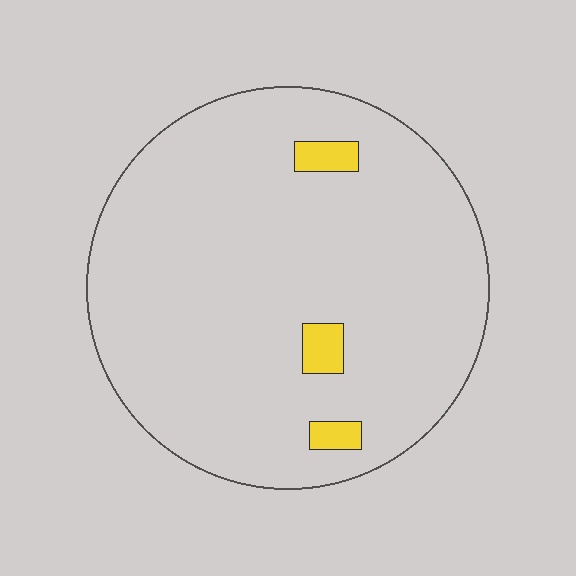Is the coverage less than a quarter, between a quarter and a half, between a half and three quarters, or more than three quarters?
Less than a quarter.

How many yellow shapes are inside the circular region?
3.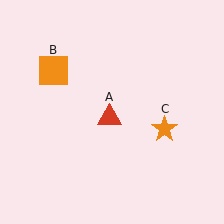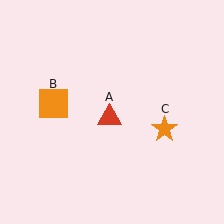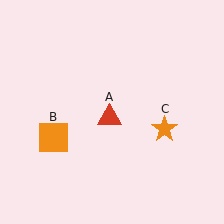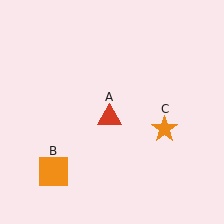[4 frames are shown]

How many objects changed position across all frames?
1 object changed position: orange square (object B).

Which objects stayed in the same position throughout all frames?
Red triangle (object A) and orange star (object C) remained stationary.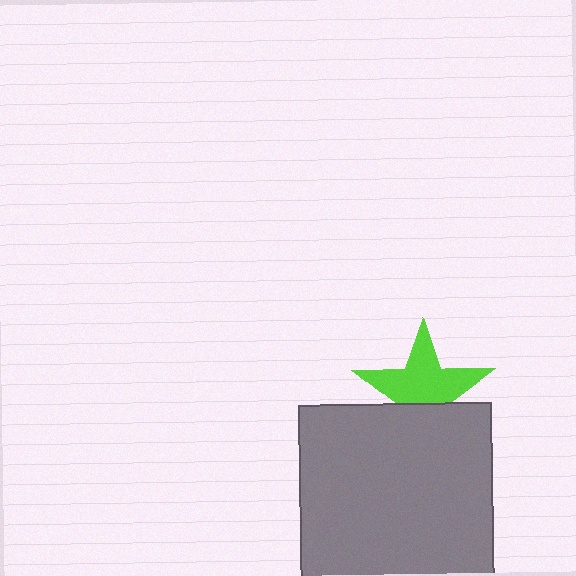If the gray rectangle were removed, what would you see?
You would see the complete lime star.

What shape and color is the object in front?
The object in front is a gray rectangle.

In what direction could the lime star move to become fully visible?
The lime star could move up. That would shift it out from behind the gray rectangle entirely.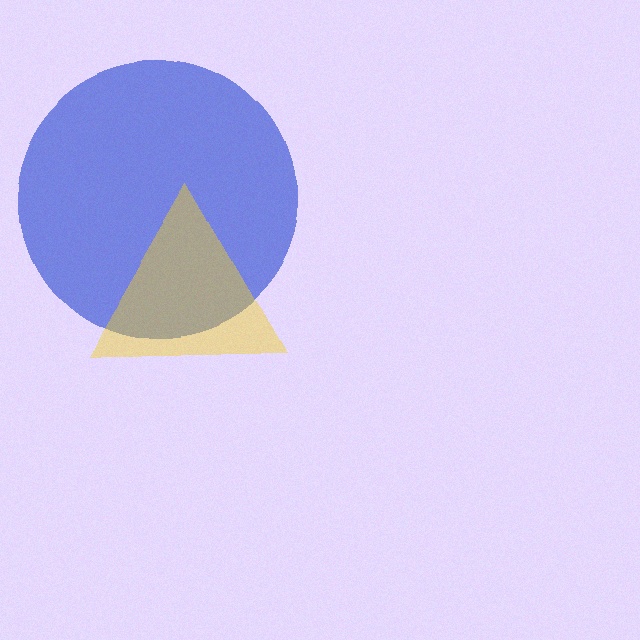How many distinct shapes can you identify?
There are 2 distinct shapes: a blue circle, a yellow triangle.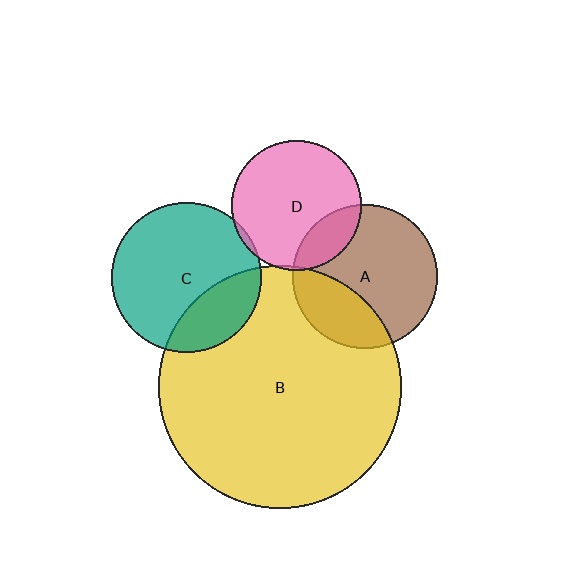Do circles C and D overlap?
Yes.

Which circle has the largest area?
Circle B (yellow).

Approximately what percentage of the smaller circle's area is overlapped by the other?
Approximately 5%.